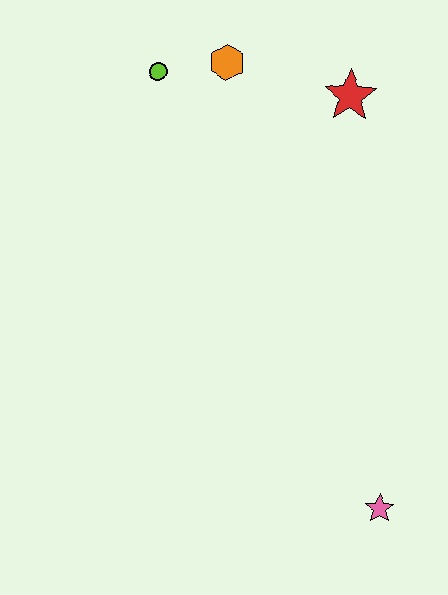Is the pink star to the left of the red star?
No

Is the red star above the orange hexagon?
No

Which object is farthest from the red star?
The pink star is farthest from the red star.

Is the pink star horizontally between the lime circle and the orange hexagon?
No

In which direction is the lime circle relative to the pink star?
The lime circle is above the pink star.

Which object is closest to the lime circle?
The orange hexagon is closest to the lime circle.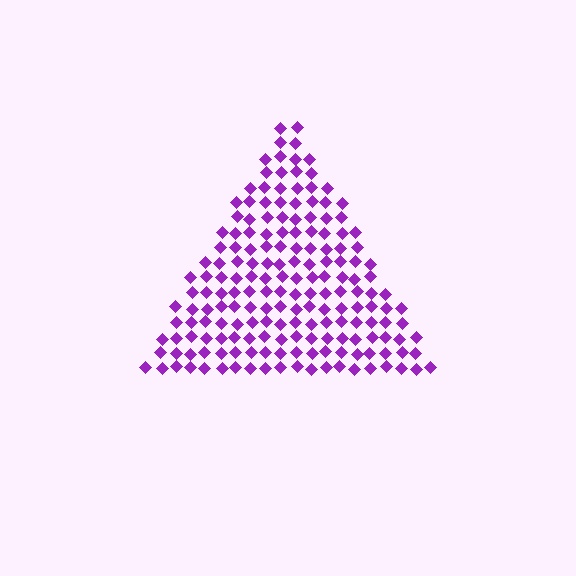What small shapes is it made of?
It is made of small diamonds.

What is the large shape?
The large shape is a triangle.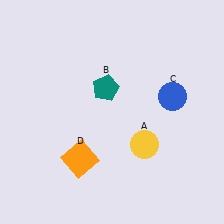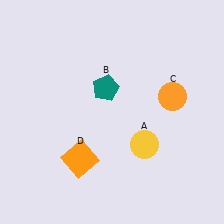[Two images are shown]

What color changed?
The circle (C) changed from blue in Image 1 to orange in Image 2.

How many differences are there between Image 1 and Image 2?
There is 1 difference between the two images.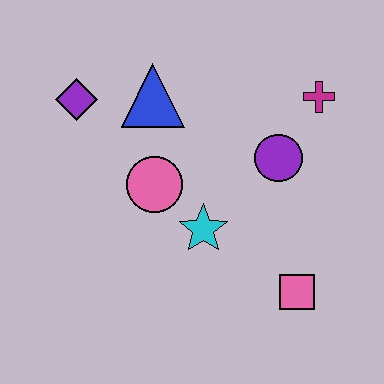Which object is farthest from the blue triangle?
The pink square is farthest from the blue triangle.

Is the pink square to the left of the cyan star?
No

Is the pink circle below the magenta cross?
Yes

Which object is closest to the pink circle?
The cyan star is closest to the pink circle.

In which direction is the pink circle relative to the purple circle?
The pink circle is to the left of the purple circle.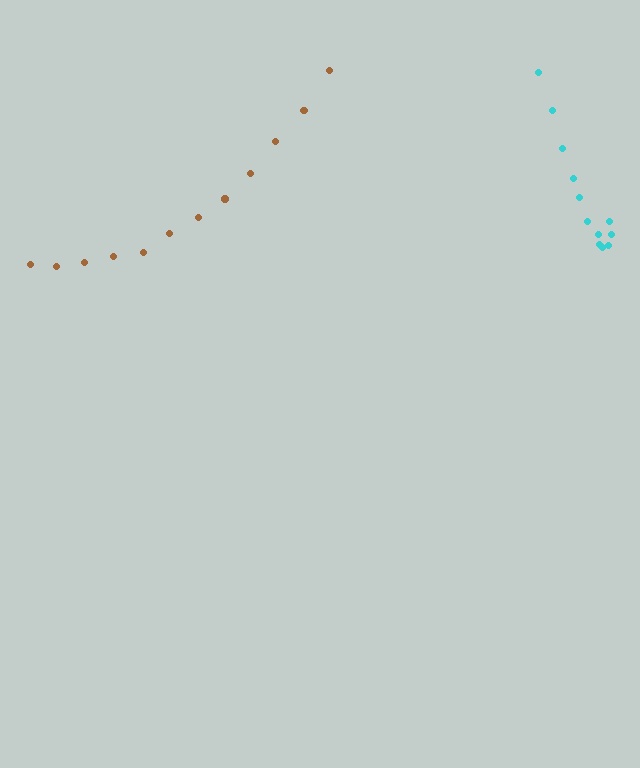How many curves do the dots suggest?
There are 2 distinct paths.